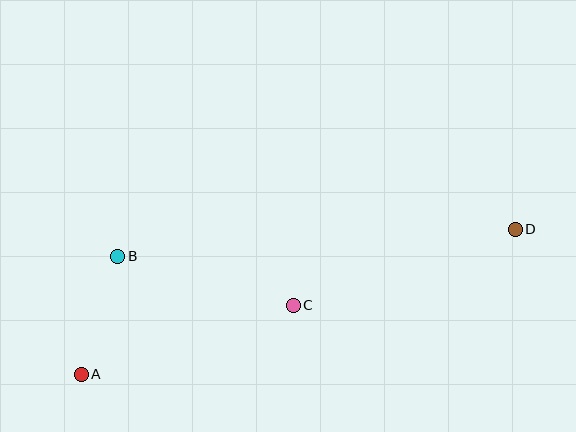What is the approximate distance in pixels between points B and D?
The distance between B and D is approximately 399 pixels.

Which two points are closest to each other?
Points A and B are closest to each other.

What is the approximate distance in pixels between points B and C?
The distance between B and C is approximately 182 pixels.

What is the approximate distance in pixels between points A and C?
The distance between A and C is approximately 223 pixels.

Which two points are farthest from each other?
Points A and D are farthest from each other.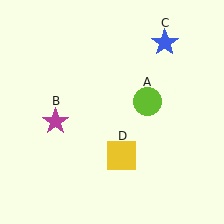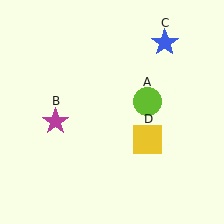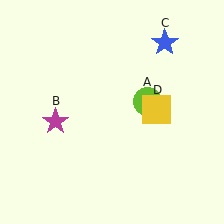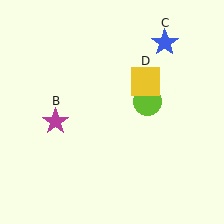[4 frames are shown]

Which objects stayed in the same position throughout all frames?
Lime circle (object A) and magenta star (object B) and blue star (object C) remained stationary.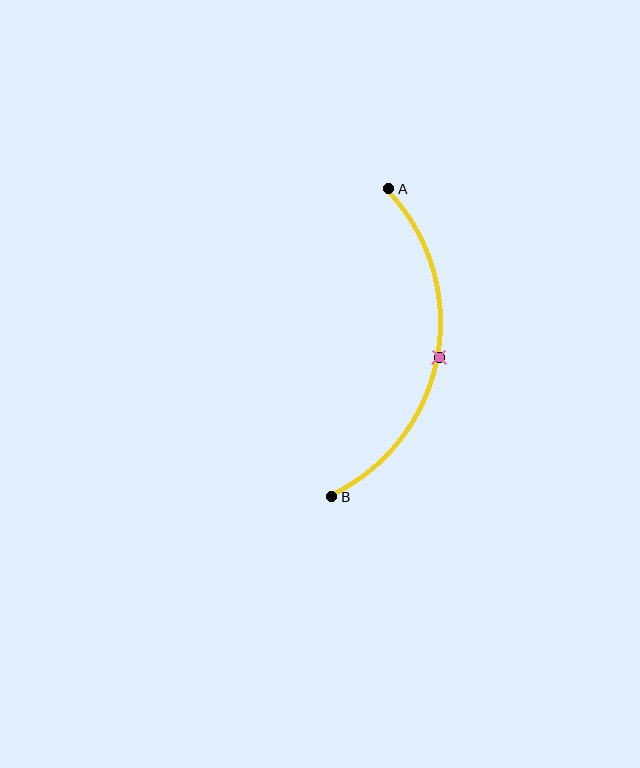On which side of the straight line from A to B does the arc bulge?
The arc bulges to the right of the straight line connecting A and B.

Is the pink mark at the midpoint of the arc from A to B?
Yes. The pink mark lies on the arc at equal arc-length from both A and B — it is the arc midpoint.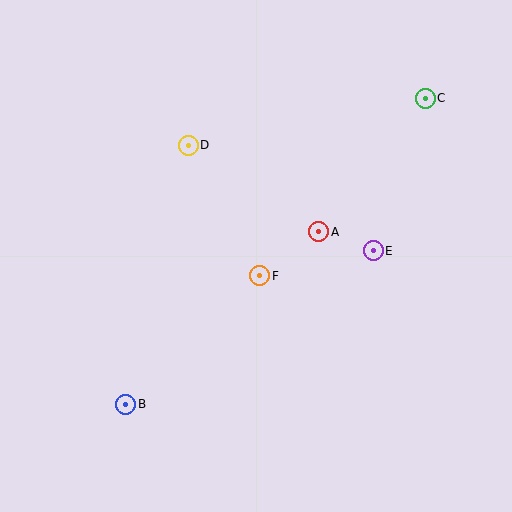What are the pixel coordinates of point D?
Point D is at (188, 145).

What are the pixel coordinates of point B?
Point B is at (126, 404).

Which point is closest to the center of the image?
Point F at (260, 276) is closest to the center.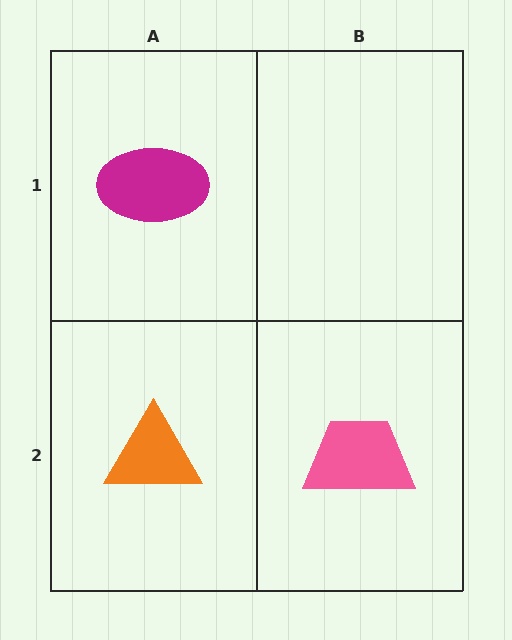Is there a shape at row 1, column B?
No, that cell is empty.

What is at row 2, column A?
An orange triangle.